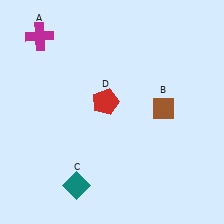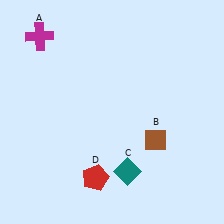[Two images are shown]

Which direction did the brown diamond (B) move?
The brown diamond (B) moved down.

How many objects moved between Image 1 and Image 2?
3 objects moved between the two images.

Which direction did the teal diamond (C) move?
The teal diamond (C) moved right.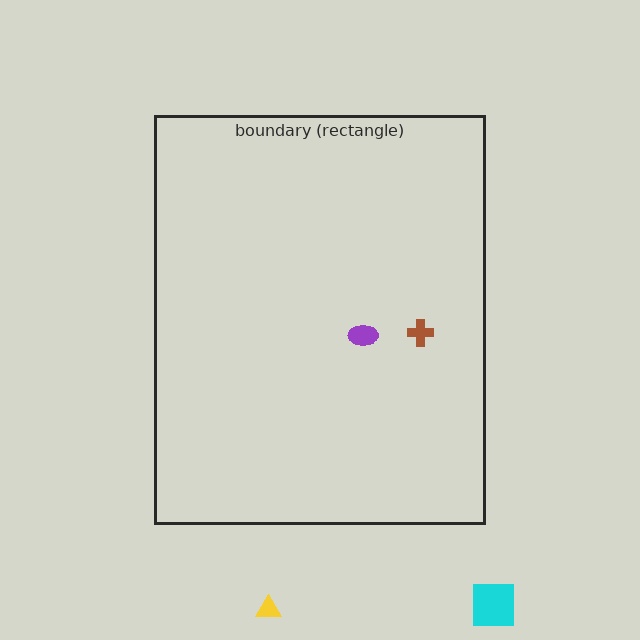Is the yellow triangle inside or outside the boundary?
Outside.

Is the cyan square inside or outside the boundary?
Outside.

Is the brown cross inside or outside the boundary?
Inside.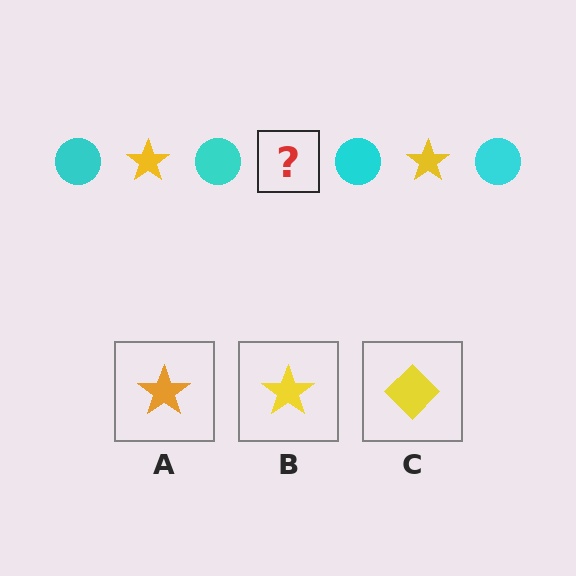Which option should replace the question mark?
Option B.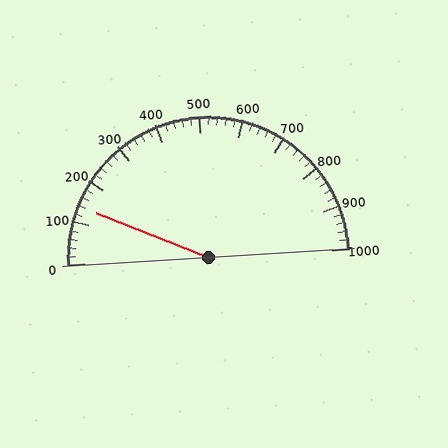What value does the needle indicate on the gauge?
The needle indicates approximately 140.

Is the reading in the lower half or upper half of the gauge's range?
The reading is in the lower half of the range (0 to 1000).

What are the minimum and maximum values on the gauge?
The gauge ranges from 0 to 1000.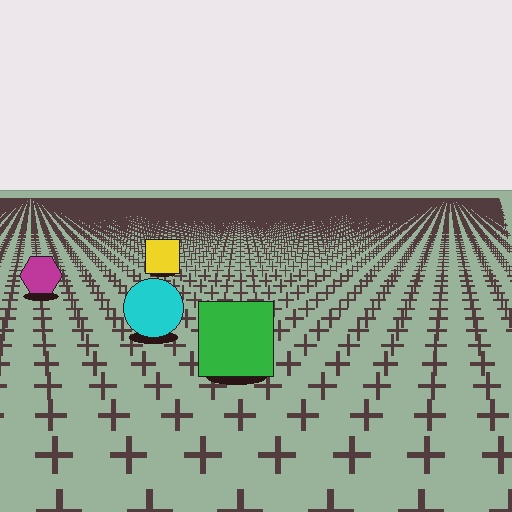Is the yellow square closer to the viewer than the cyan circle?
No. The cyan circle is closer — you can tell from the texture gradient: the ground texture is coarser near it.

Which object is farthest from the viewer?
The yellow square is farthest from the viewer. It appears smaller and the ground texture around it is denser.